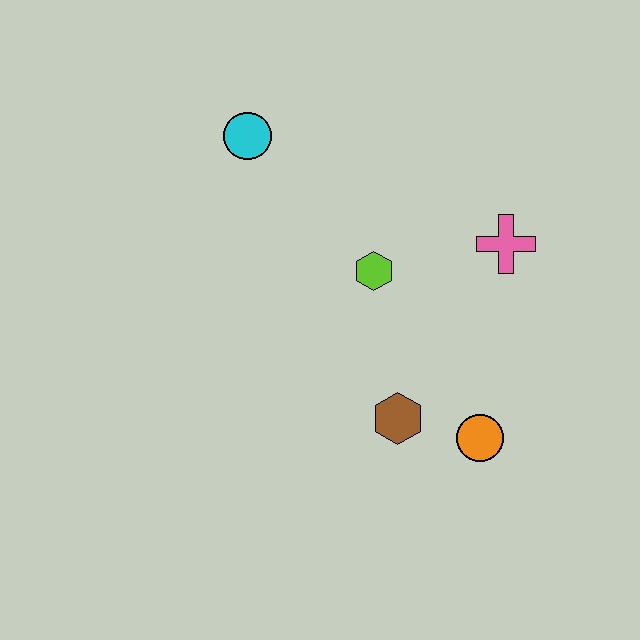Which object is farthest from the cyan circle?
The orange circle is farthest from the cyan circle.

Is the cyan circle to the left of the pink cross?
Yes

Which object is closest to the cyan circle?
The lime hexagon is closest to the cyan circle.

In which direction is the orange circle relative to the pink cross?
The orange circle is below the pink cross.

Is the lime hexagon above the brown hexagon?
Yes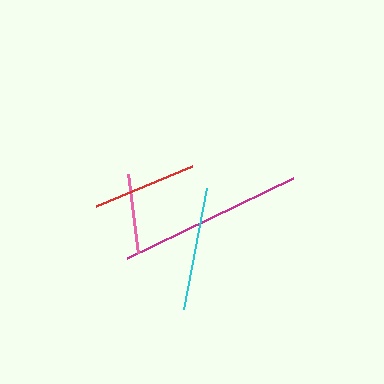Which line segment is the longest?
The magenta line is the longest at approximately 184 pixels.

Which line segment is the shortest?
The pink line is the shortest at approximately 79 pixels.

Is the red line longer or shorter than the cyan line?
The cyan line is longer than the red line.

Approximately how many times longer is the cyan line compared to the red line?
The cyan line is approximately 1.2 times the length of the red line.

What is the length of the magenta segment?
The magenta segment is approximately 184 pixels long.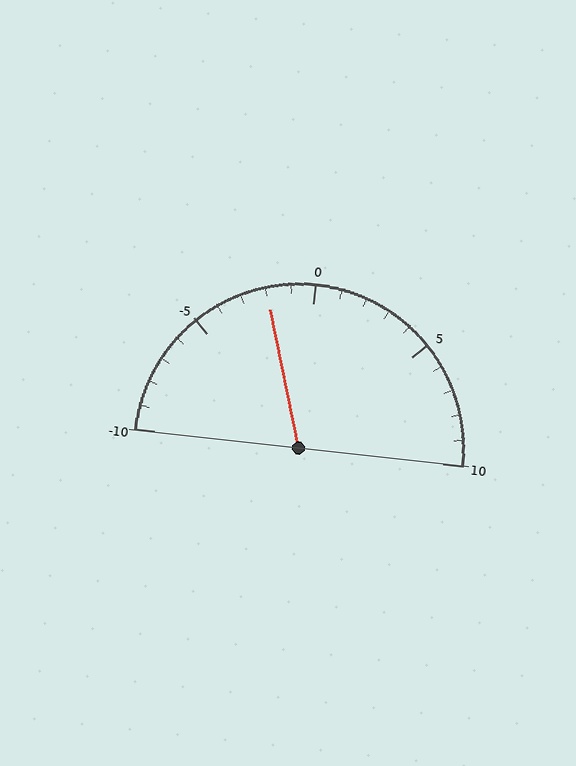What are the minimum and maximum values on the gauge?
The gauge ranges from -10 to 10.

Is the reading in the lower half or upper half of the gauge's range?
The reading is in the lower half of the range (-10 to 10).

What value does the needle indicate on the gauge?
The needle indicates approximately -2.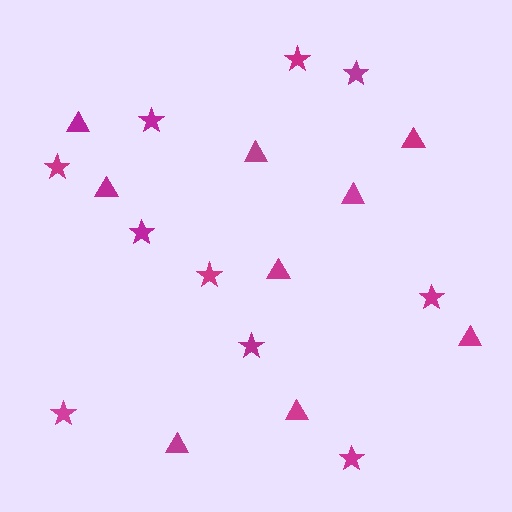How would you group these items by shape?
There are 2 groups: one group of stars (10) and one group of triangles (9).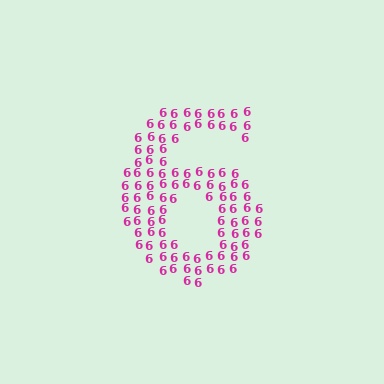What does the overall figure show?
The overall figure shows the digit 6.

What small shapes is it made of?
It is made of small digit 6's.